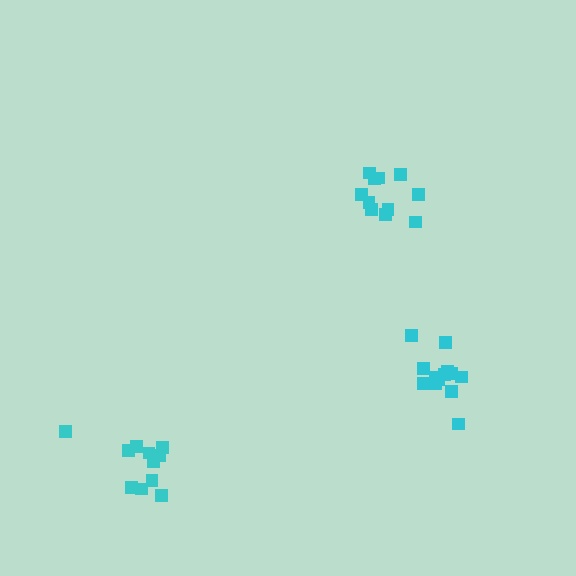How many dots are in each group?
Group 1: 11 dots, Group 2: 13 dots, Group 3: 11 dots (35 total).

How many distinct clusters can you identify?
There are 3 distinct clusters.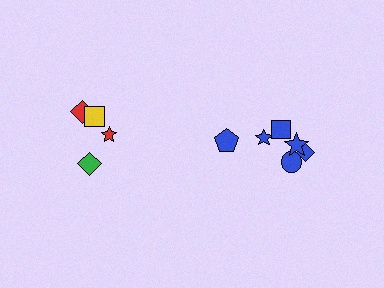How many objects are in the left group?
There are 4 objects.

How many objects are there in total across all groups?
There are 10 objects.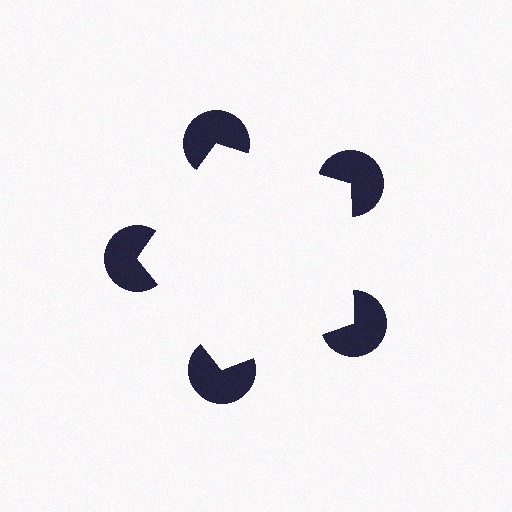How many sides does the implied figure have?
5 sides.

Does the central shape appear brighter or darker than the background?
It typically appears slightly brighter than the background, even though no actual brightness change is drawn.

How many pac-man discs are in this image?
There are 5 — one at each vertex of the illusory pentagon.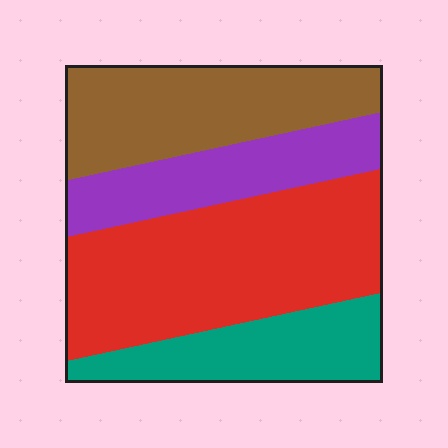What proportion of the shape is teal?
Teal takes up about one sixth (1/6) of the shape.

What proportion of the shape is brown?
Brown covers roughly 25% of the shape.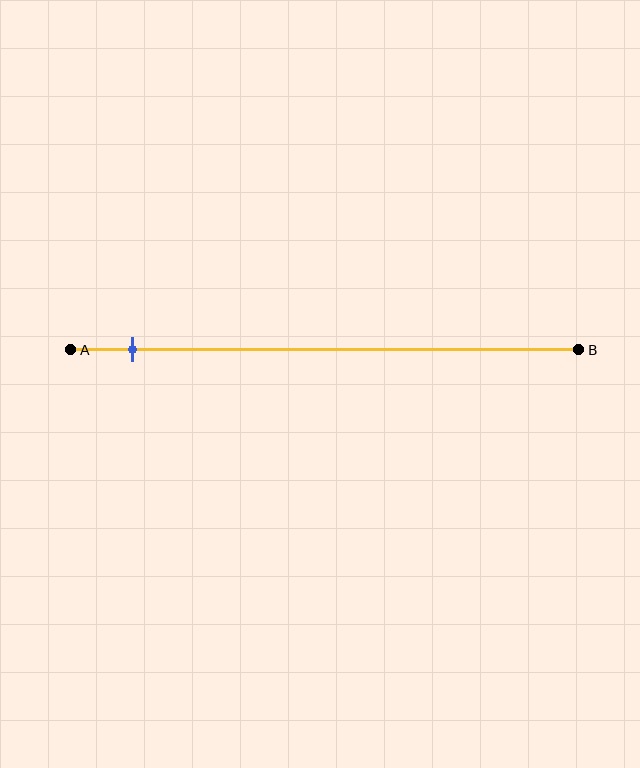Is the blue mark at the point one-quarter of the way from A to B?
No, the mark is at about 10% from A, not at the 25% one-quarter point.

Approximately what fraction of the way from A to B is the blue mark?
The blue mark is approximately 10% of the way from A to B.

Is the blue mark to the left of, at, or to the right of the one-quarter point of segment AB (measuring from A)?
The blue mark is to the left of the one-quarter point of segment AB.